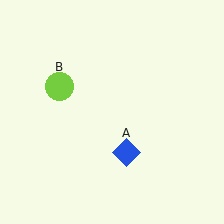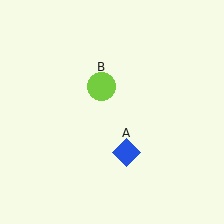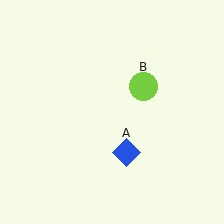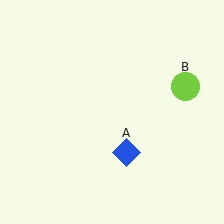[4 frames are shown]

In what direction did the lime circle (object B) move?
The lime circle (object B) moved right.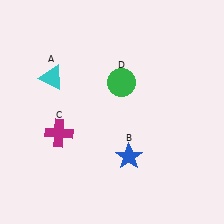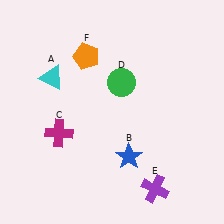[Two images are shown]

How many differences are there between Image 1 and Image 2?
There are 2 differences between the two images.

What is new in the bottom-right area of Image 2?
A purple cross (E) was added in the bottom-right area of Image 2.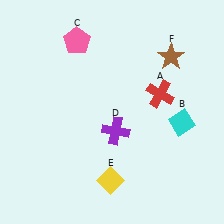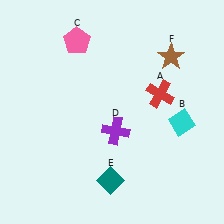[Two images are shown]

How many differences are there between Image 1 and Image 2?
There is 1 difference between the two images.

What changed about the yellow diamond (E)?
In Image 1, E is yellow. In Image 2, it changed to teal.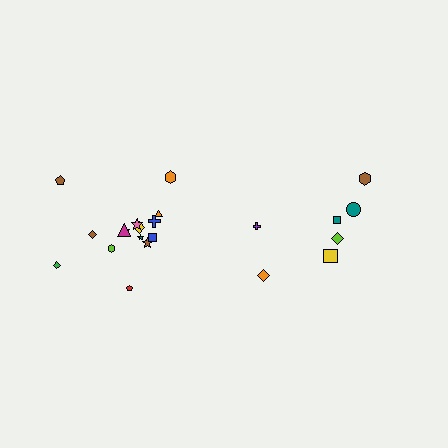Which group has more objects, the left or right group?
The left group.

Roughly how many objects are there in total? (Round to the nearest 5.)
Roughly 20 objects in total.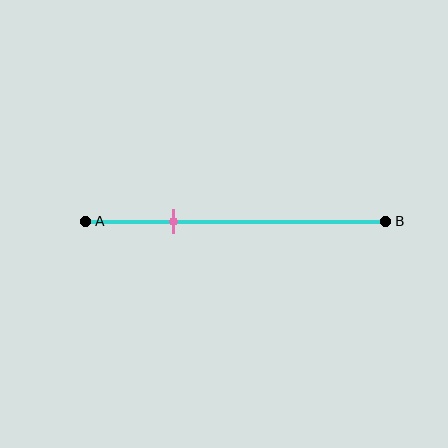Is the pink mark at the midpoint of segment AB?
No, the mark is at about 30% from A, not at the 50% midpoint.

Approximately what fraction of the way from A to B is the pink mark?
The pink mark is approximately 30% of the way from A to B.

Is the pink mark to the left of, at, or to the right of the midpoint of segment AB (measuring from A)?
The pink mark is to the left of the midpoint of segment AB.